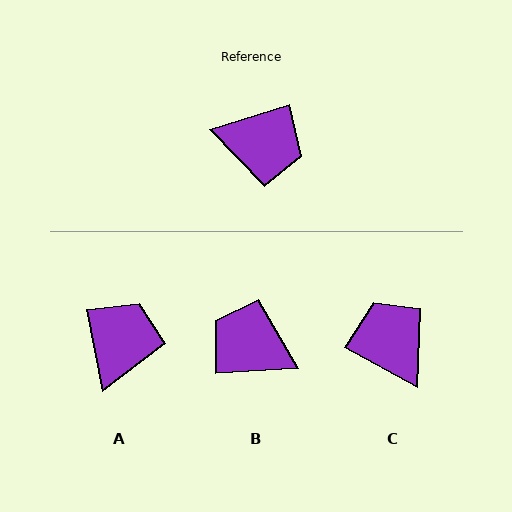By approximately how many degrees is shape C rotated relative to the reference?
Approximately 133 degrees counter-clockwise.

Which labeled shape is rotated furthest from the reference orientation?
B, about 166 degrees away.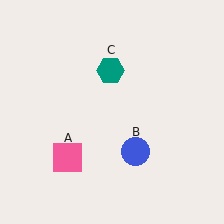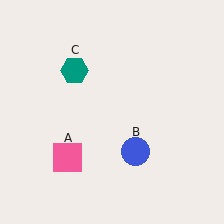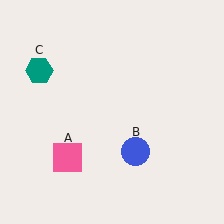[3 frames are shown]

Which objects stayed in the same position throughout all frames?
Pink square (object A) and blue circle (object B) remained stationary.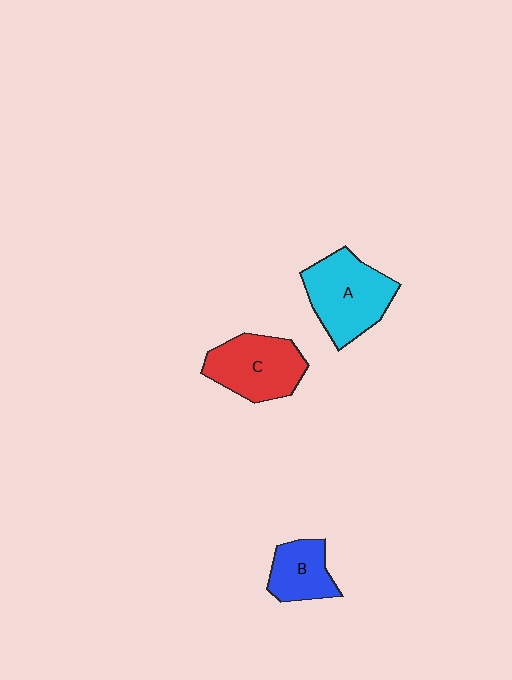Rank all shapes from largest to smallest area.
From largest to smallest: A (cyan), C (red), B (blue).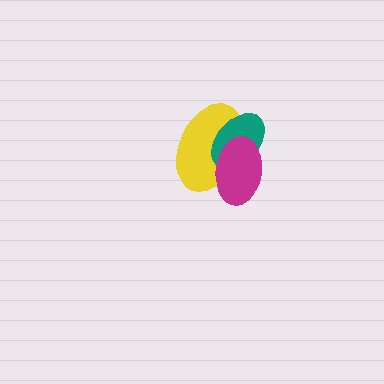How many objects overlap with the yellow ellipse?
2 objects overlap with the yellow ellipse.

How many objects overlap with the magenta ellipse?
2 objects overlap with the magenta ellipse.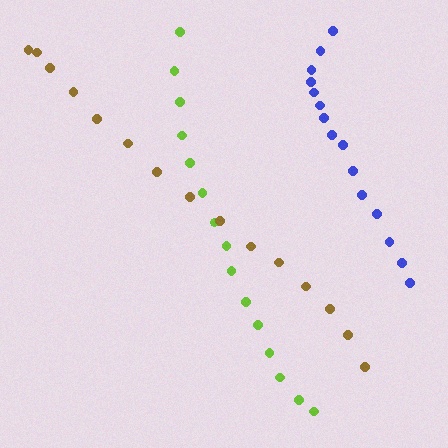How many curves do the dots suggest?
There are 3 distinct paths.